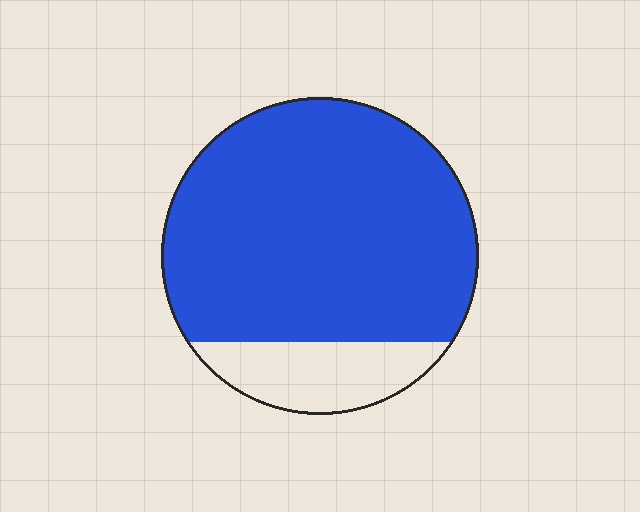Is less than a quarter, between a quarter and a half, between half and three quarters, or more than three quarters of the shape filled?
More than three quarters.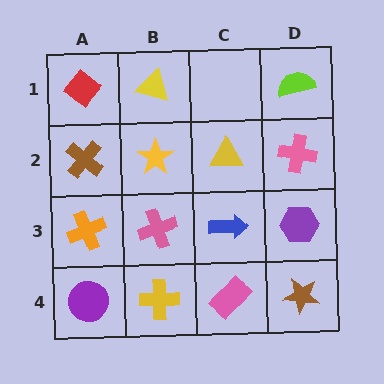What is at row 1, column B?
A yellow triangle.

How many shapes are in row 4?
4 shapes.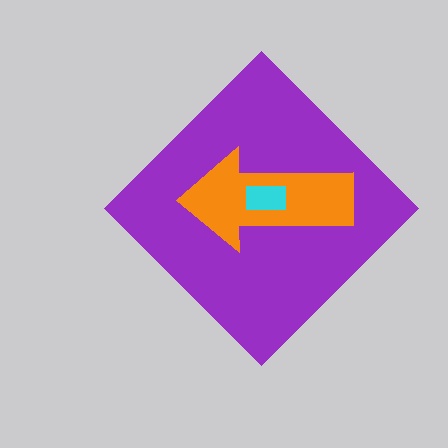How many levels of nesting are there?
3.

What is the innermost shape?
The cyan rectangle.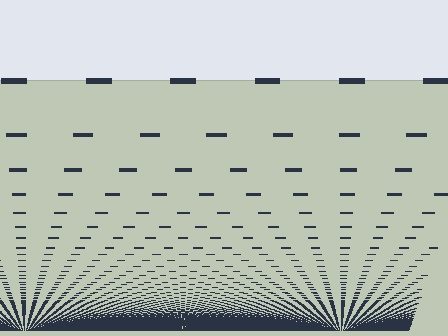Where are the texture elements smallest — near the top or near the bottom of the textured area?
Near the bottom.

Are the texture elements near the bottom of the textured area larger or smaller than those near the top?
Smaller. The gradient is inverted — elements near the bottom are smaller and denser.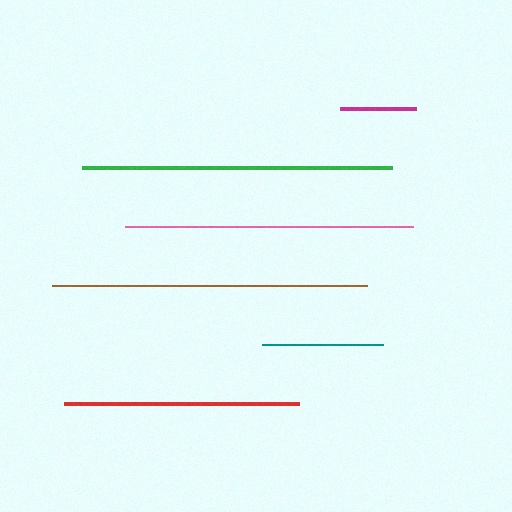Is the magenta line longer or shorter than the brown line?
The brown line is longer than the magenta line.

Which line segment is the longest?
The brown line is the longest at approximately 316 pixels.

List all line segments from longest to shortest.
From longest to shortest: brown, green, pink, red, teal, magenta.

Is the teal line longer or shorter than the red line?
The red line is longer than the teal line.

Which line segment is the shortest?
The magenta line is the shortest at approximately 76 pixels.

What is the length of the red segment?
The red segment is approximately 235 pixels long.